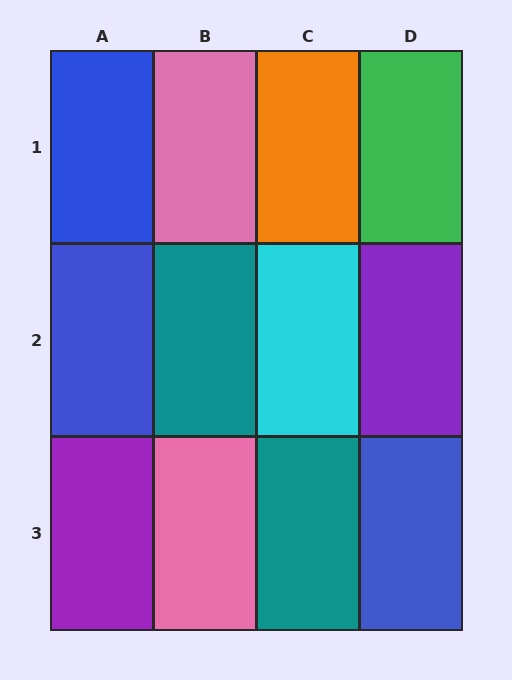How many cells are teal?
2 cells are teal.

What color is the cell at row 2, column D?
Purple.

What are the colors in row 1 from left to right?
Blue, pink, orange, green.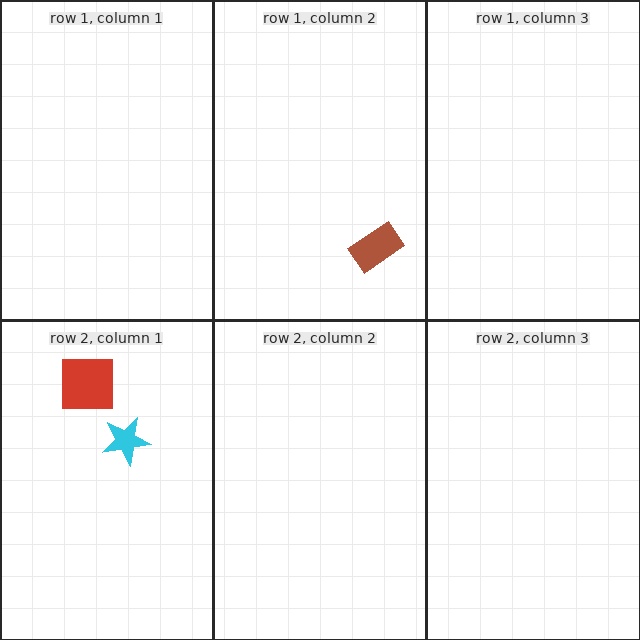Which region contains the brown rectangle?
The row 1, column 2 region.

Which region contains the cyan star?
The row 2, column 1 region.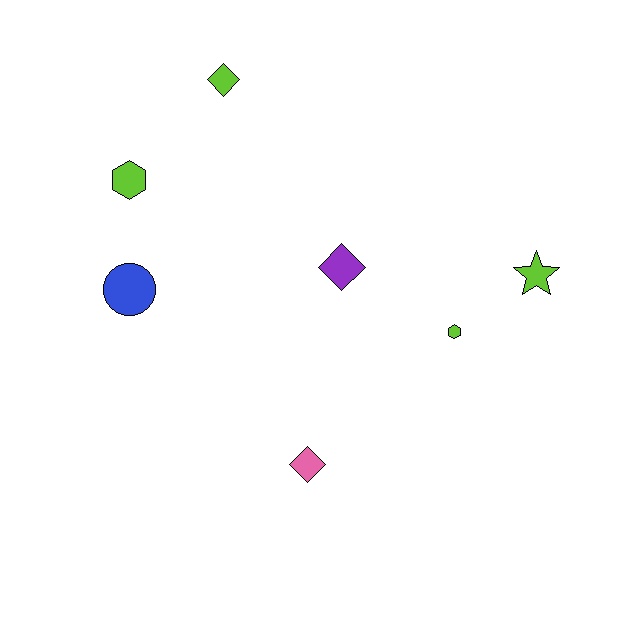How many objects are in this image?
There are 7 objects.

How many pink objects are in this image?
There is 1 pink object.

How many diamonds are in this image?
There are 3 diamonds.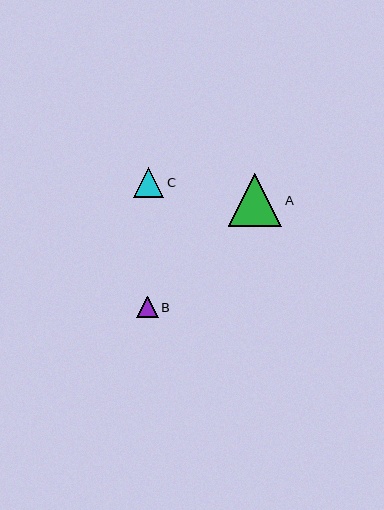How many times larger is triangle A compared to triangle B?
Triangle A is approximately 2.5 times the size of triangle B.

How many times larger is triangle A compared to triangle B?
Triangle A is approximately 2.5 times the size of triangle B.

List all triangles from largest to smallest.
From largest to smallest: A, C, B.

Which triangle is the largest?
Triangle A is the largest with a size of approximately 53 pixels.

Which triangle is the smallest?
Triangle B is the smallest with a size of approximately 22 pixels.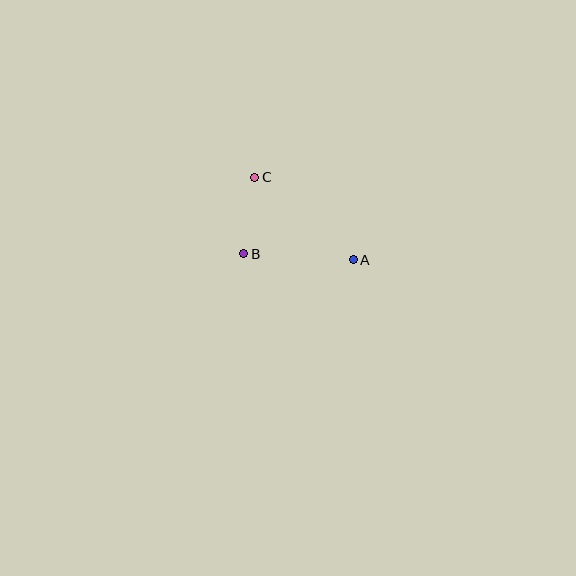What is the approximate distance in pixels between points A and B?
The distance between A and B is approximately 110 pixels.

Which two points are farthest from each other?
Points A and C are farthest from each other.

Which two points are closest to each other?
Points B and C are closest to each other.